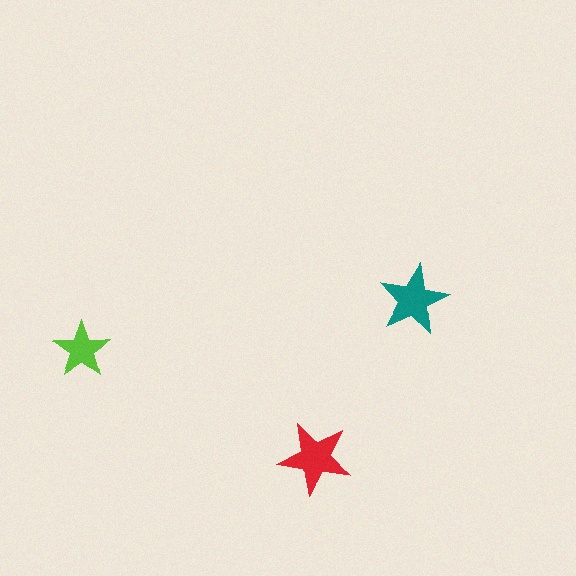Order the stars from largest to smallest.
the red one, the teal one, the lime one.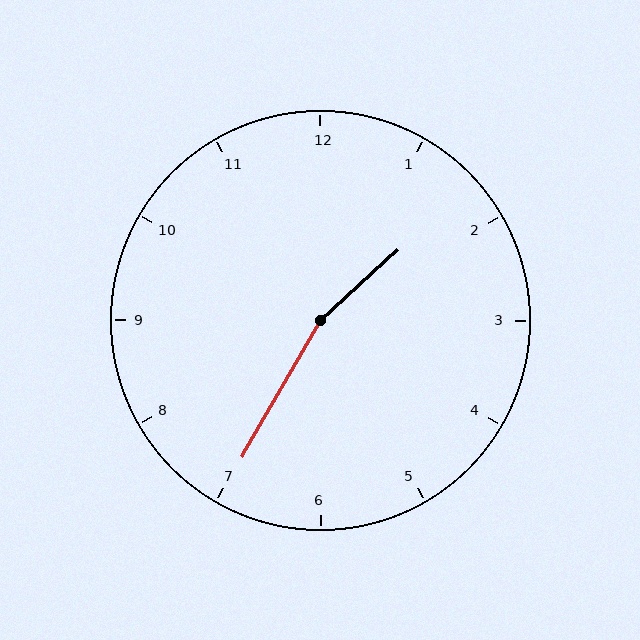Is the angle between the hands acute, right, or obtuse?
It is obtuse.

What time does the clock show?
1:35.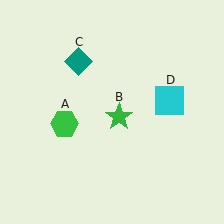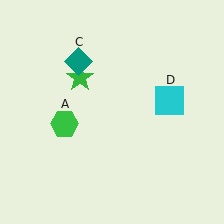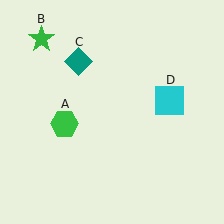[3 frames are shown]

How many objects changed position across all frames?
1 object changed position: green star (object B).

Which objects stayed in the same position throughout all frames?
Green hexagon (object A) and teal diamond (object C) and cyan square (object D) remained stationary.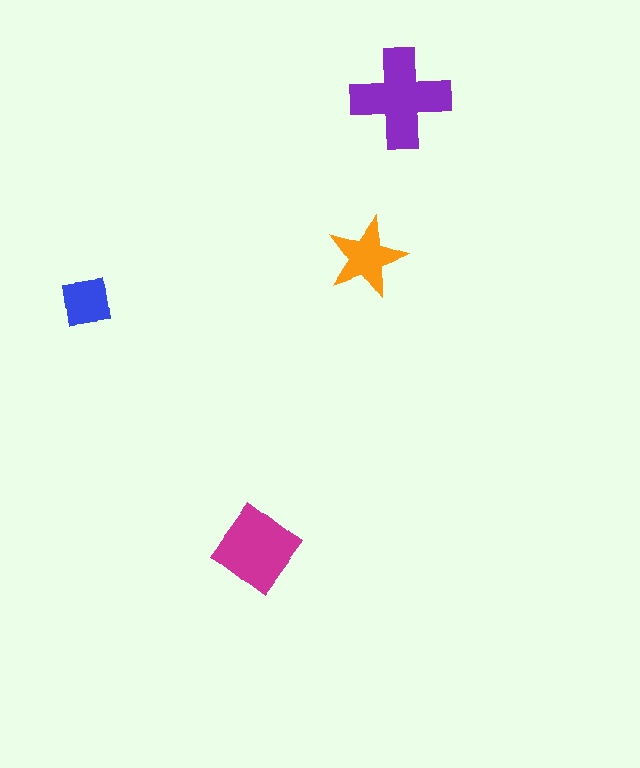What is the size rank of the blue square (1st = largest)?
4th.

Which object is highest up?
The purple cross is topmost.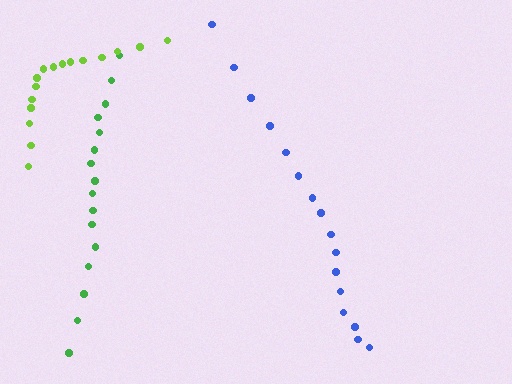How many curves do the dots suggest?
There are 3 distinct paths.